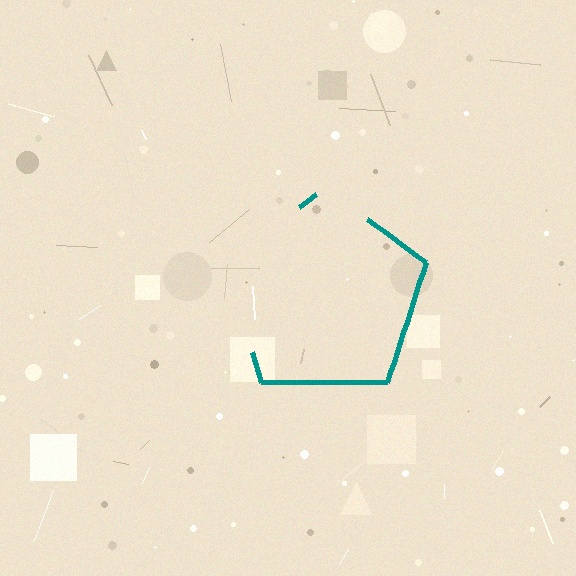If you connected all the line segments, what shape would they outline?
They would outline a pentagon.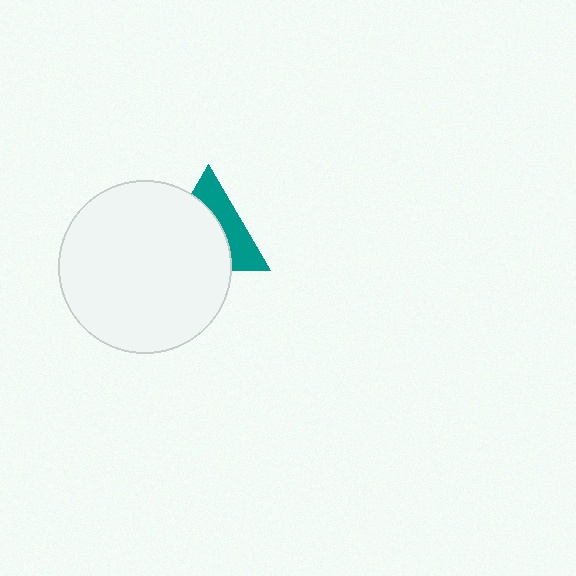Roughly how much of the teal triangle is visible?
A small part of it is visible (roughly 40%).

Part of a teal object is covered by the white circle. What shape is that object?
It is a triangle.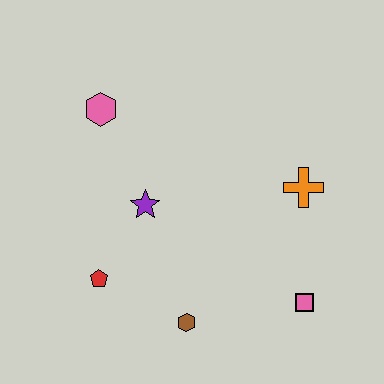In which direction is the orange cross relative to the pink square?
The orange cross is above the pink square.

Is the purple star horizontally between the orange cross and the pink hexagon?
Yes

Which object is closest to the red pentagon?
The purple star is closest to the red pentagon.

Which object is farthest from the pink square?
The pink hexagon is farthest from the pink square.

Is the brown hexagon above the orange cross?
No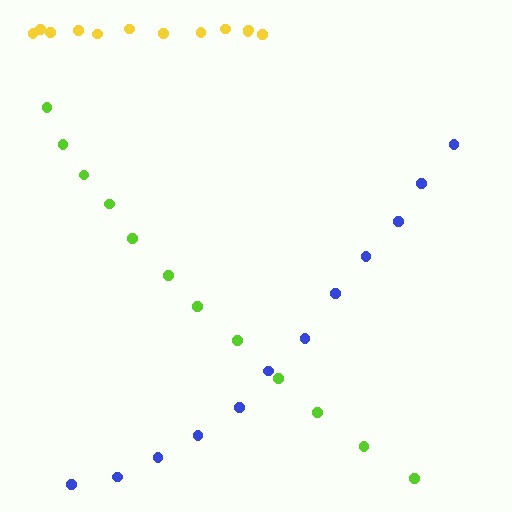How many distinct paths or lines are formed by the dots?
There are 3 distinct paths.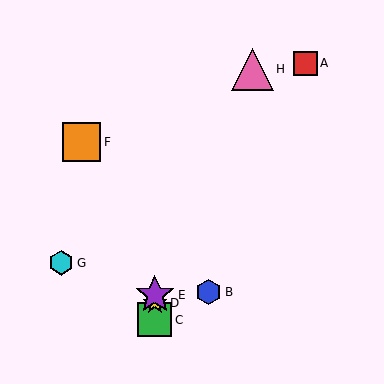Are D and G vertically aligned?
No, D is at x≈155 and G is at x≈61.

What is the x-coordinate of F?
Object F is at x≈82.